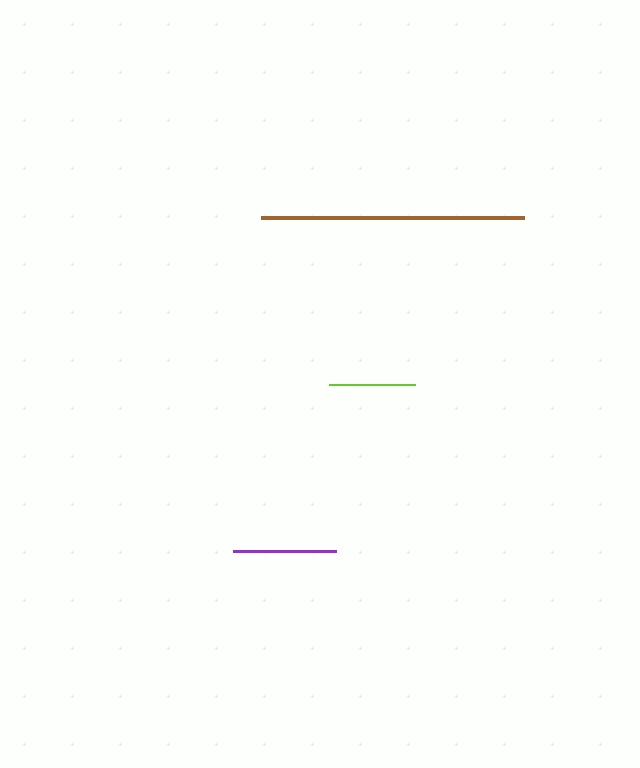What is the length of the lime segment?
The lime segment is approximately 86 pixels long.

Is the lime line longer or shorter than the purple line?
The purple line is longer than the lime line.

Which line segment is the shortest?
The lime line is the shortest at approximately 86 pixels.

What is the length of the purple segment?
The purple segment is approximately 102 pixels long.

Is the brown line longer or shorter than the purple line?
The brown line is longer than the purple line.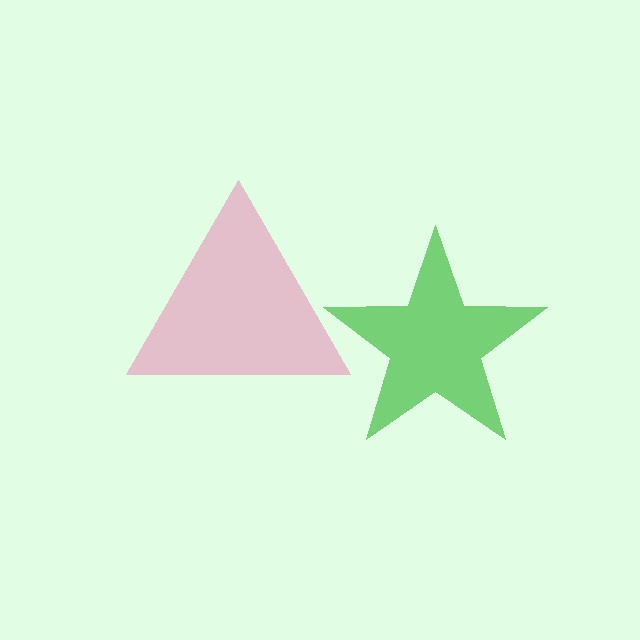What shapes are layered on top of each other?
The layered shapes are: a green star, a pink triangle.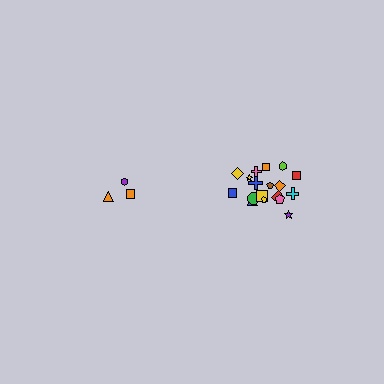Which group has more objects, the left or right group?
The right group.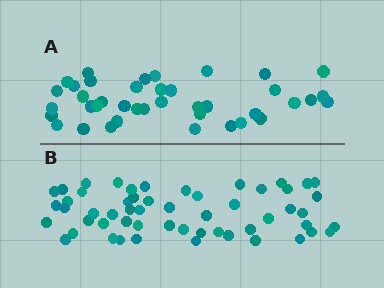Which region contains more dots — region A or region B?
Region B (the bottom region) has more dots.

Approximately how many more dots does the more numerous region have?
Region B has approximately 15 more dots than region A.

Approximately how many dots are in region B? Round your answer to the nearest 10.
About 60 dots. (The exact count is 55, which rounds to 60.)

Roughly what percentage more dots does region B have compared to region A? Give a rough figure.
About 40% more.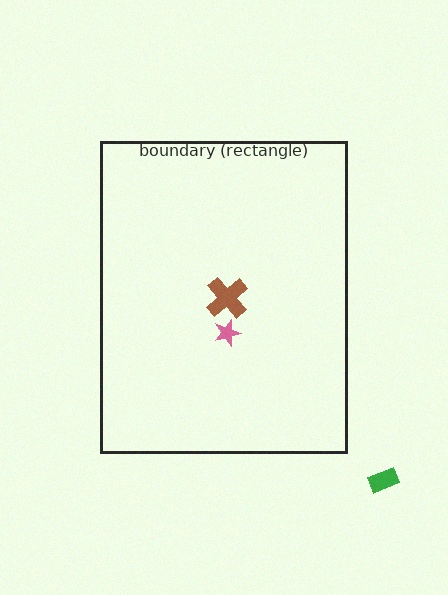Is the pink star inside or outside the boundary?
Inside.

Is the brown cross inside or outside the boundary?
Inside.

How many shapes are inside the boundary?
2 inside, 1 outside.